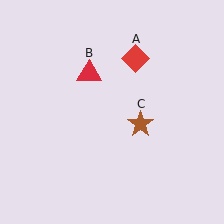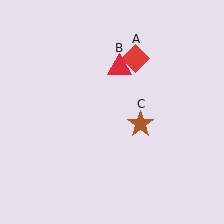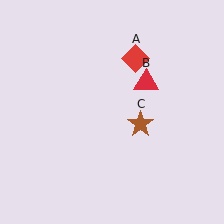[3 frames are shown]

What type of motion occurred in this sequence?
The red triangle (object B) rotated clockwise around the center of the scene.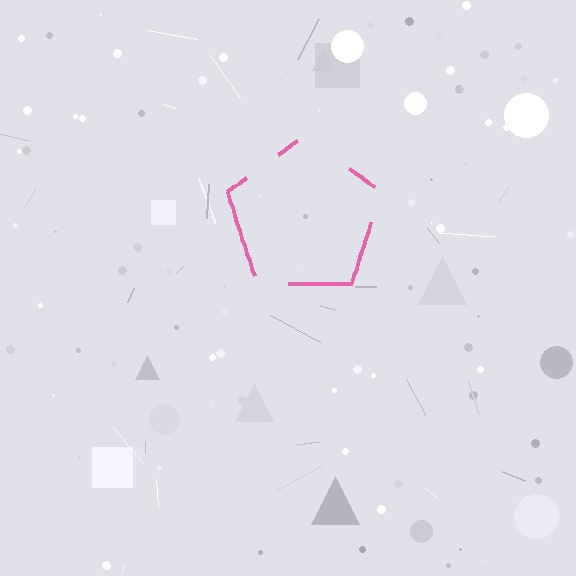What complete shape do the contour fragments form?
The contour fragments form a pentagon.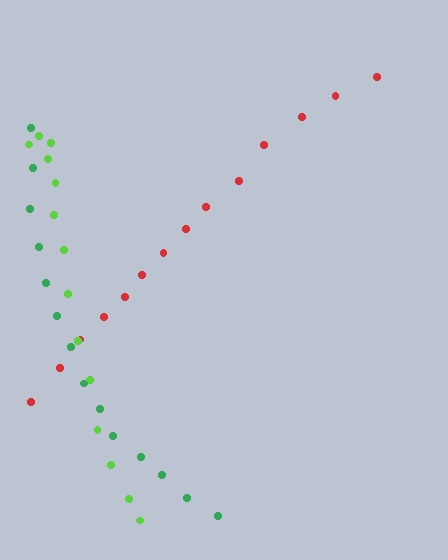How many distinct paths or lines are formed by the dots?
There are 3 distinct paths.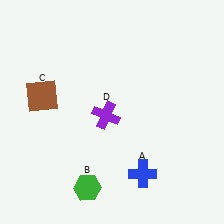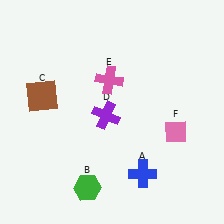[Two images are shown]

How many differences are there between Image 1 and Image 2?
There are 2 differences between the two images.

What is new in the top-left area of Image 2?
A pink cross (E) was added in the top-left area of Image 2.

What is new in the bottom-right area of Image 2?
A pink diamond (F) was added in the bottom-right area of Image 2.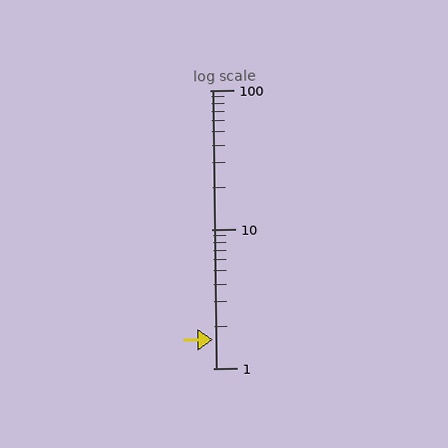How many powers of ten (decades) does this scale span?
The scale spans 2 decades, from 1 to 100.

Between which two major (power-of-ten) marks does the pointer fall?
The pointer is between 1 and 10.